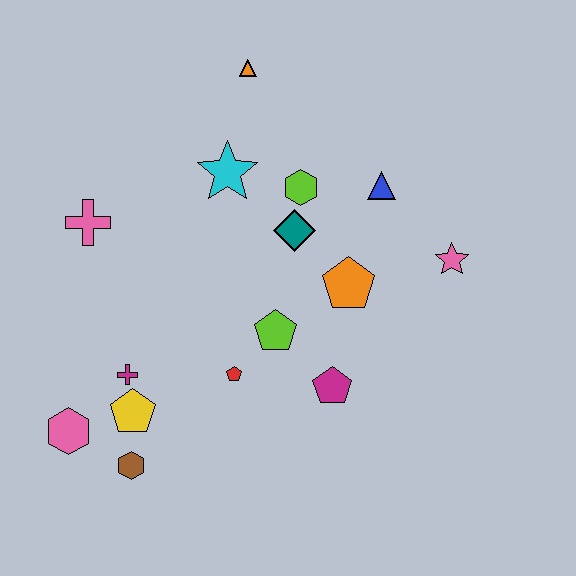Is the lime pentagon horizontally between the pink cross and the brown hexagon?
No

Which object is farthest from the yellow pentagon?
The orange triangle is farthest from the yellow pentagon.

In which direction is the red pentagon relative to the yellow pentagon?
The red pentagon is to the right of the yellow pentagon.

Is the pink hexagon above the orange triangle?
No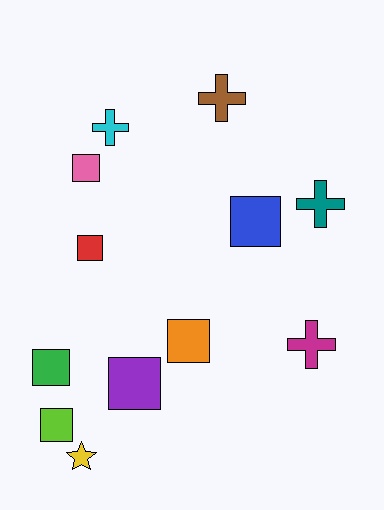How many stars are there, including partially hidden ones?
There is 1 star.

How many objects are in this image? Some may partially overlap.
There are 12 objects.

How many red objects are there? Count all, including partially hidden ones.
There is 1 red object.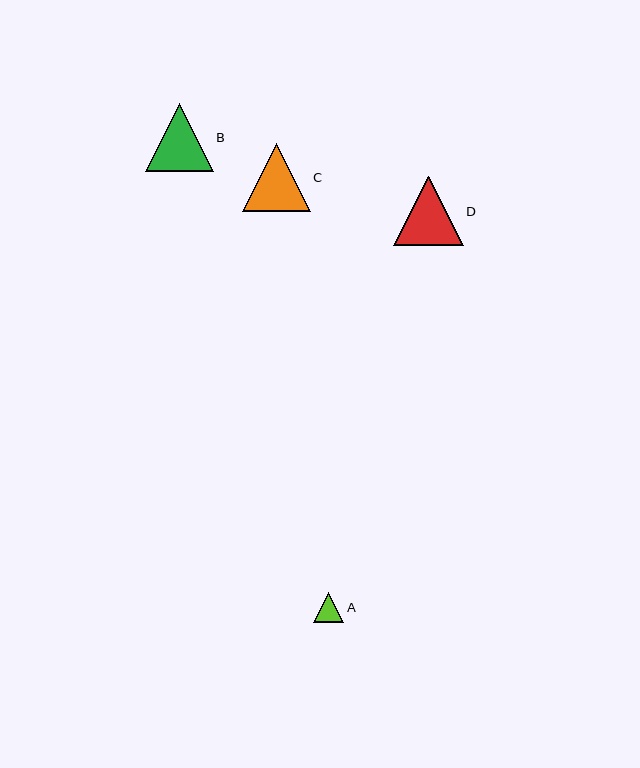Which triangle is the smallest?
Triangle A is the smallest with a size of approximately 30 pixels.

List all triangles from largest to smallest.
From largest to smallest: D, B, C, A.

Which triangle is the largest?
Triangle D is the largest with a size of approximately 69 pixels.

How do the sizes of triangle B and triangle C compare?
Triangle B and triangle C are approximately the same size.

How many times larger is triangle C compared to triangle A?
Triangle C is approximately 2.3 times the size of triangle A.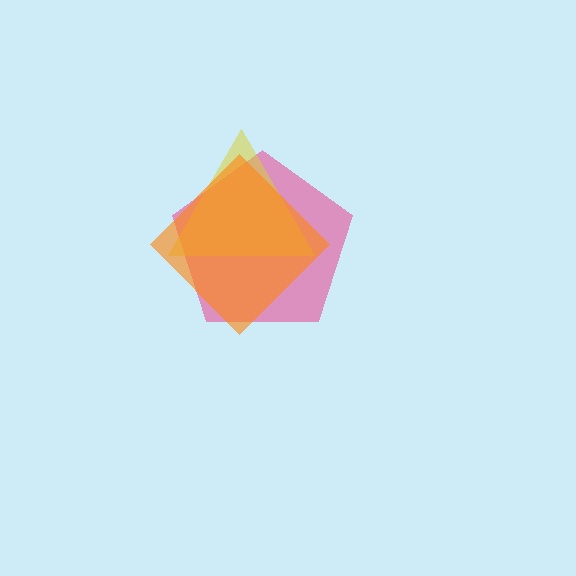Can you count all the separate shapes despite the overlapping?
Yes, there are 3 separate shapes.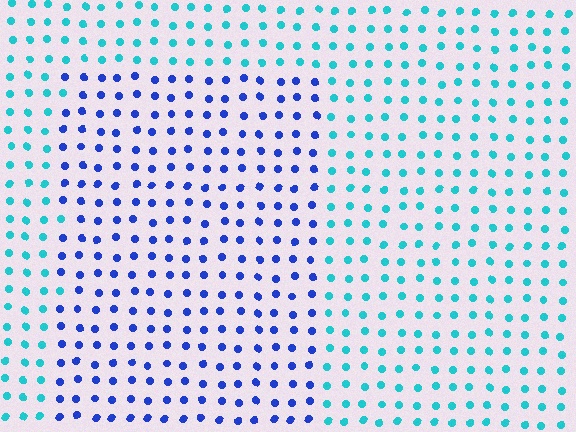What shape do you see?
I see a rectangle.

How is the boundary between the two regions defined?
The boundary is defined purely by a slight shift in hue (about 49 degrees). Spacing, size, and orientation are identical on both sides.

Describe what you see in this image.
The image is filled with small cyan elements in a uniform arrangement. A rectangle-shaped region is visible where the elements are tinted to a slightly different hue, forming a subtle color boundary.